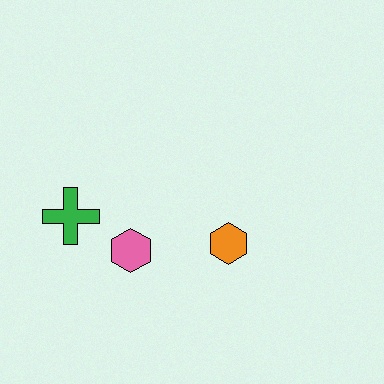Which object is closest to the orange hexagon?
The pink hexagon is closest to the orange hexagon.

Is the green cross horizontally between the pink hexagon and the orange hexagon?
No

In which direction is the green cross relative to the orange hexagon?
The green cross is to the left of the orange hexagon.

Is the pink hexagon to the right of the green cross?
Yes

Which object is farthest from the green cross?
The orange hexagon is farthest from the green cross.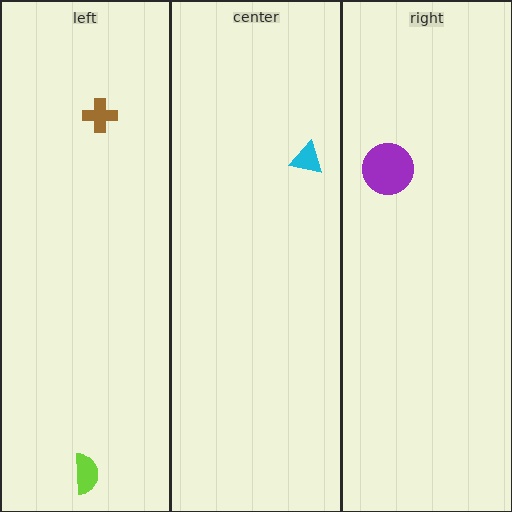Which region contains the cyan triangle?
The center region.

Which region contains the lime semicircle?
The left region.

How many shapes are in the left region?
2.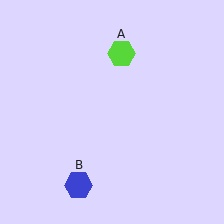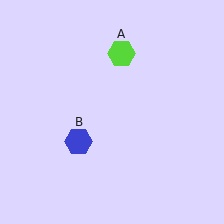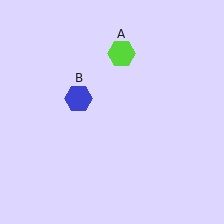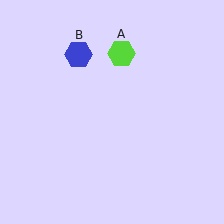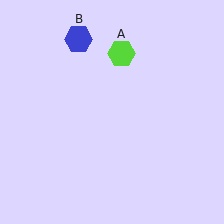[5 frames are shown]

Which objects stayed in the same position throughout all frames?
Lime hexagon (object A) remained stationary.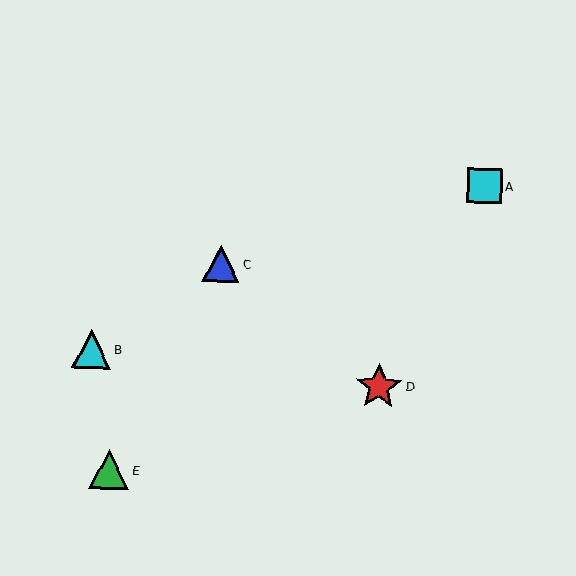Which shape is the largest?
The red star (labeled D) is the largest.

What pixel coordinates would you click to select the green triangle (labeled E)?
Click at (109, 470) to select the green triangle E.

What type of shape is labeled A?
Shape A is a cyan square.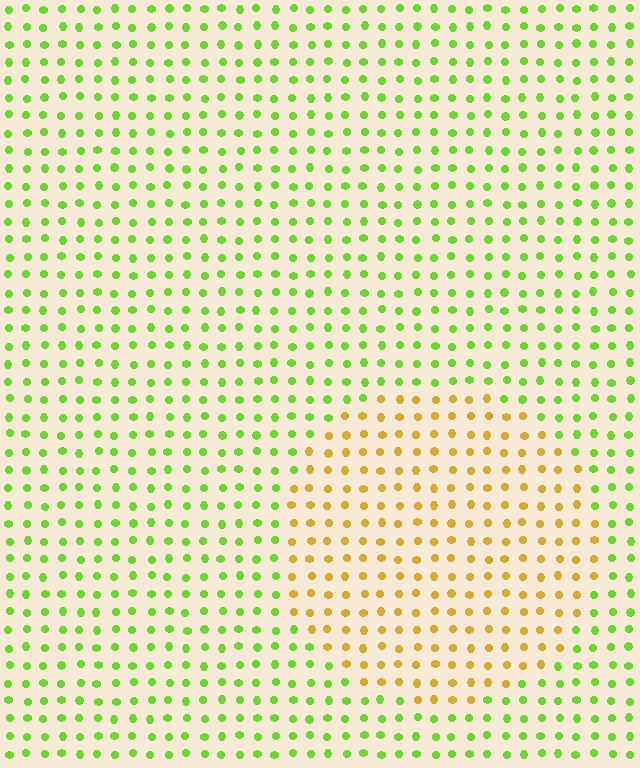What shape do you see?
I see a circle.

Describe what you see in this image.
The image is filled with small lime elements in a uniform arrangement. A circle-shaped region is visible where the elements are tinted to a slightly different hue, forming a subtle color boundary.